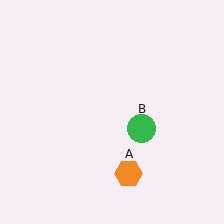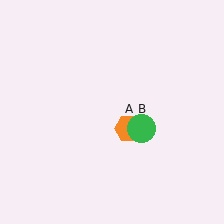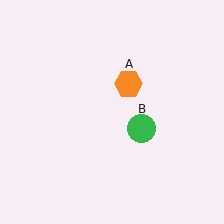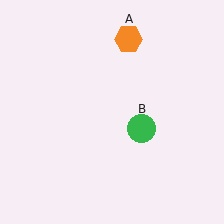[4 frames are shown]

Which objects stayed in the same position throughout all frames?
Green circle (object B) remained stationary.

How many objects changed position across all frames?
1 object changed position: orange hexagon (object A).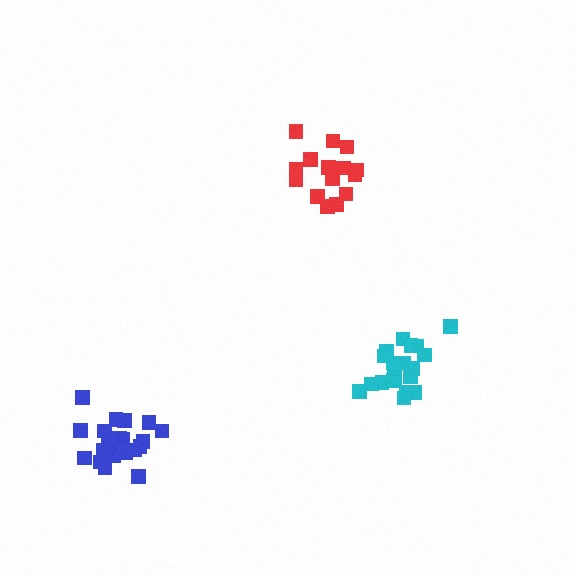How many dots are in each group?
Group 1: 15 dots, Group 2: 21 dots, Group 3: 20 dots (56 total).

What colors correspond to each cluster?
The clusters are colored: red, blue, cyan.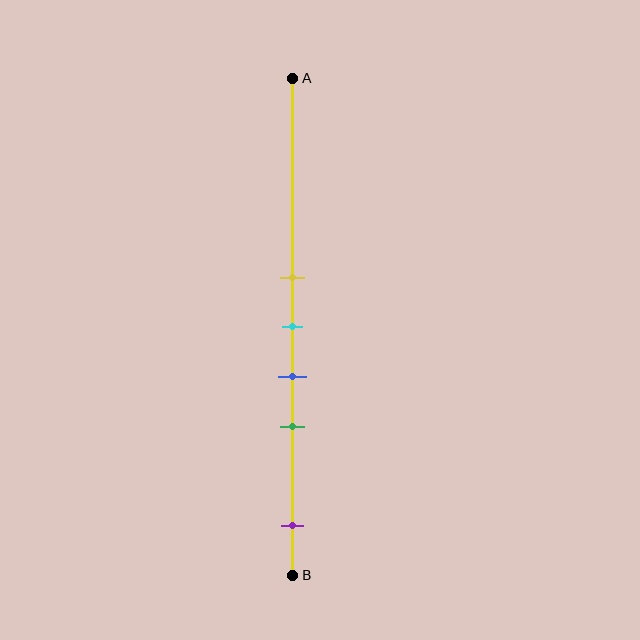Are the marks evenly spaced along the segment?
No, the marks are not evenly spaced.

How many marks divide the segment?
There are 5 marks dividing the segment.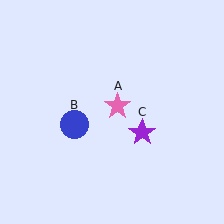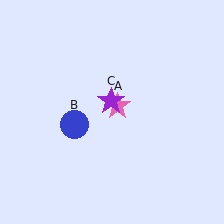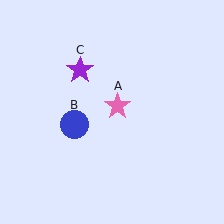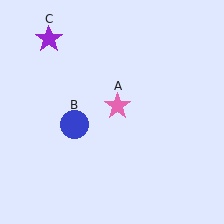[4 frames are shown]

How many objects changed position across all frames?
1 object changed position: purple star (object C).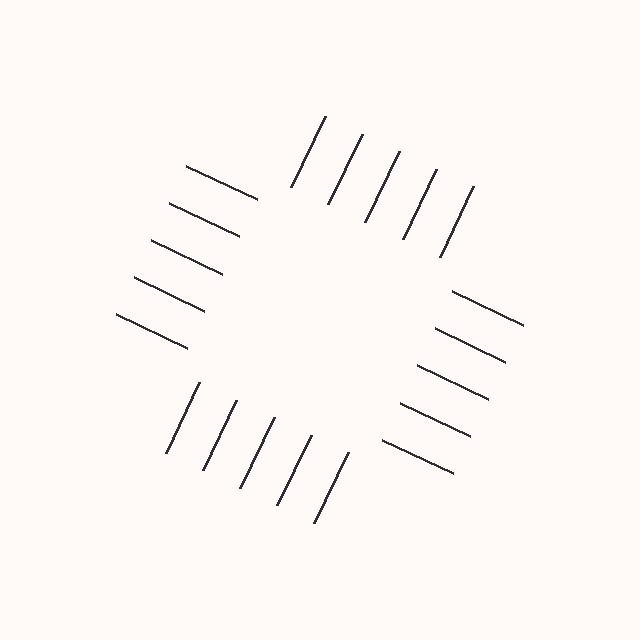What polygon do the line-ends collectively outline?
An illusory square — the line segments terminate on its edges but no continuous stroke is drawn.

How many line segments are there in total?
20 — 5 along each of the 4 edges.